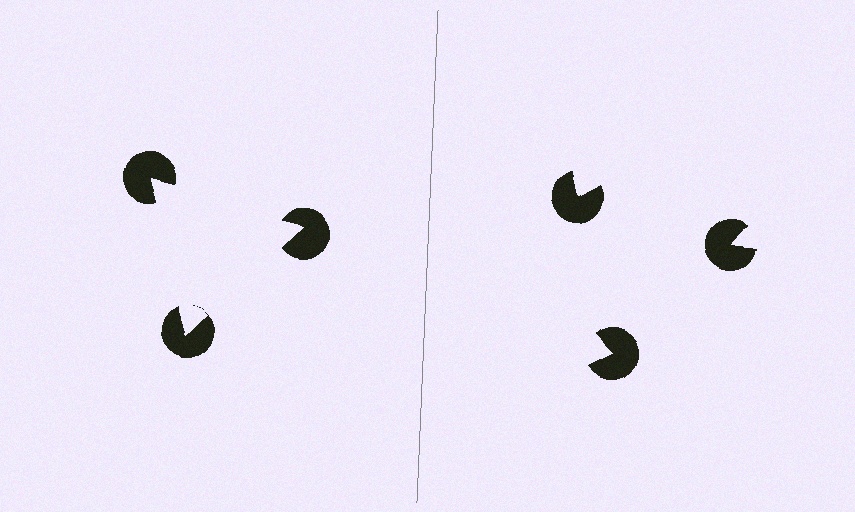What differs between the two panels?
The pac-man discs are positioned identically on both sides; only the wedge orientations differ. On the left they align to a triangle; on the right they are misaligned.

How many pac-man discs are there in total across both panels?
6 — 3 on each side.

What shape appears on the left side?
An illusory triangle.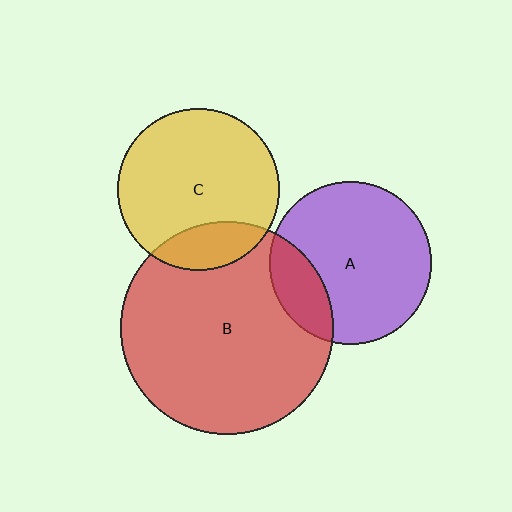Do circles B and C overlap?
Yes.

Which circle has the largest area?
Circle B (red).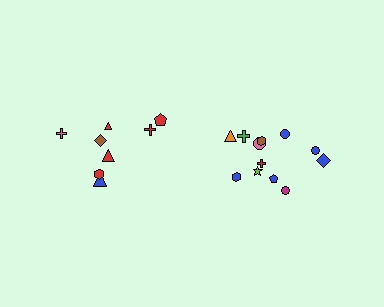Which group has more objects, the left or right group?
The right group.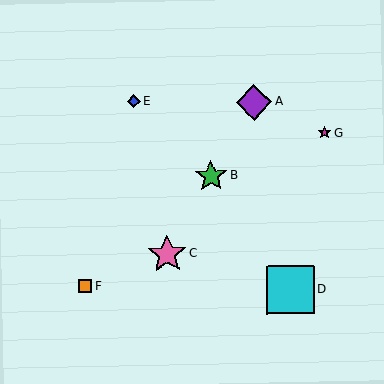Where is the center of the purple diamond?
The center of the purple diamond is at (254, 102).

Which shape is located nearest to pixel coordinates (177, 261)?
The pink star (labeled C) at (167, 254) is nearest to that location.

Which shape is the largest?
The cyan square (labeled D) is the largest.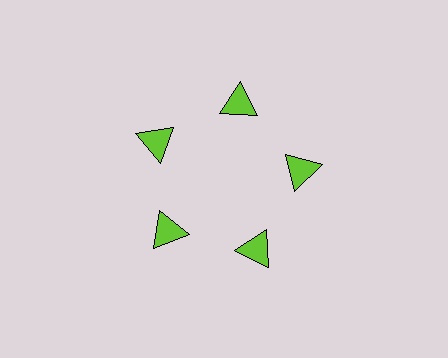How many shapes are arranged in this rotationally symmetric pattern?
There are 5 shapes, arranged in 5 groups of 1.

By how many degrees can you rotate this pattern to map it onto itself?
The pattern maps onto itself every 72 degrees of rotation.